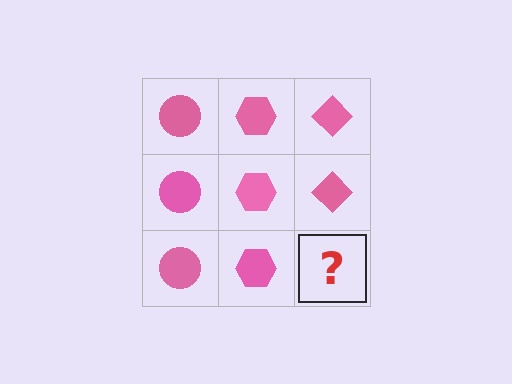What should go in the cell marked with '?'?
The missing cell should contain a pink diamond.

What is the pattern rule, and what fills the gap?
The rule is that each column has a consistent shape. The gap should be filled with a pink diamond.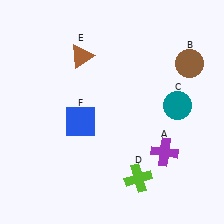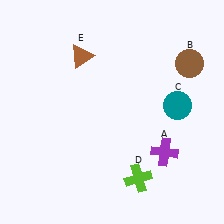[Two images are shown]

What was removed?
The blue square (F) was removed in Image 2.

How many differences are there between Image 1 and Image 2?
There is 1 difference between the two images.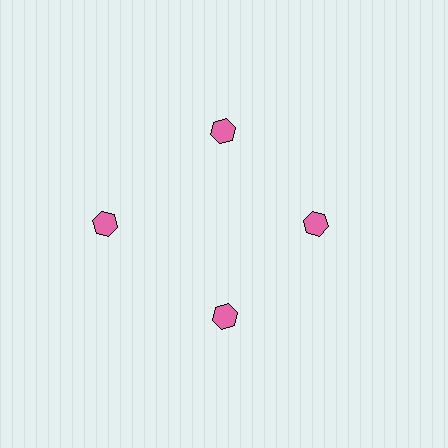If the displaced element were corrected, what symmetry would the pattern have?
It would have 4-fold rotational symmetry — the pattern would map onto itself every 90 degrees.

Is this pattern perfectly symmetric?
No. The 4 pink hexagons are arranged in a ring, but one element near the 9 o'clock position is pushed outward from the center, breaking the 4-fold rotational symmetry.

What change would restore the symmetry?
The symmetry would be restored by moving it inward, back onto the ring so that all 4 hexagons sit at equal angles and equal distance from the center.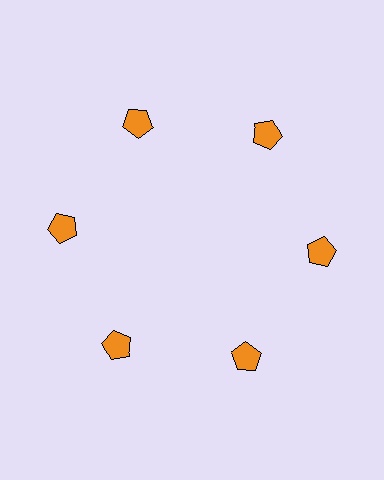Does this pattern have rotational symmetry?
Yes, this pattern has 6-fold rotational symmetry. It looks the same after rotating 60 degrees around the center.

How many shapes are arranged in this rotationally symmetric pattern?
There are 6 shapes, arranged in 6 groups of 1.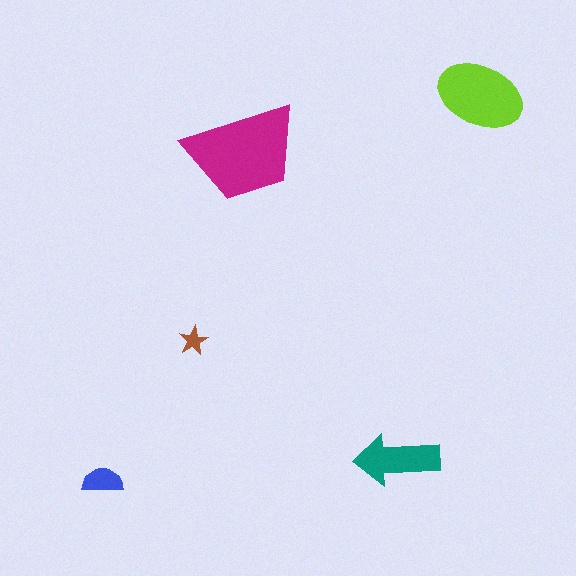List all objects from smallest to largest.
The brown star, the blue semicircle, the teal arrow, the lime ellipse, the magenta trapezoid.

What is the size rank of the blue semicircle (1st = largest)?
4th.